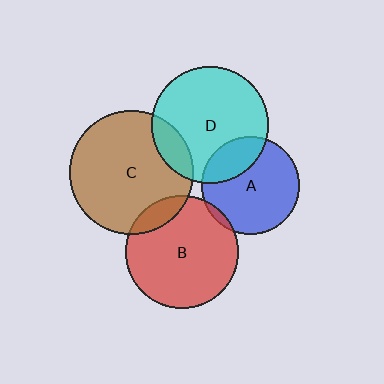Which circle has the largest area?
Circle C (brown).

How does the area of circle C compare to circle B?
Approximately 1.2 times.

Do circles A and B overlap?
Yes.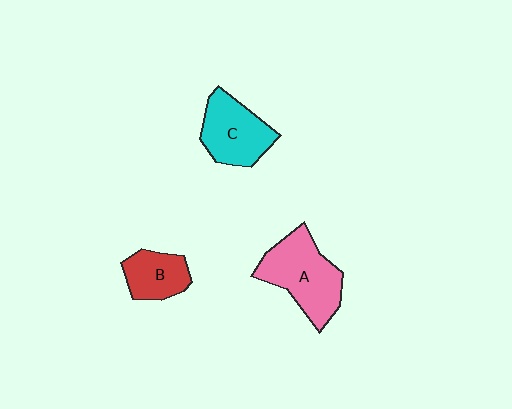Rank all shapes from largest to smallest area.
From largest to smallest: A (pink), C (cyan), B (red).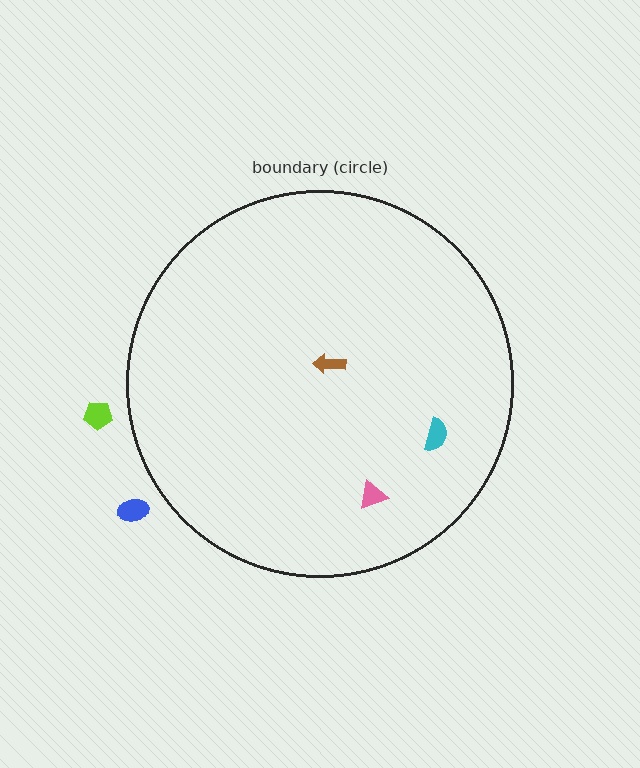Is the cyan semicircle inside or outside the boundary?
Inside.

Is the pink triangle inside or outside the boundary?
Inside.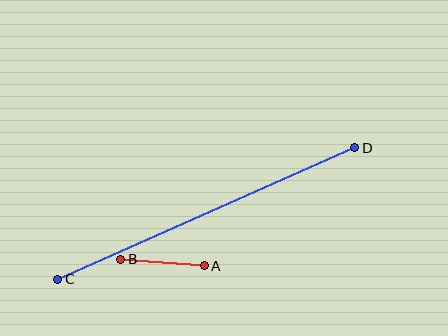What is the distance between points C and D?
The distance is approximately 325 pixels.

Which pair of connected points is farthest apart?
Points C and D are farthest apart.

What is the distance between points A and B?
The distance is approximately 84 pixels.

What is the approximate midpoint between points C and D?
The midpoint is at approximately (206, 214) pixels.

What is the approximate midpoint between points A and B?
The midpoint is at approximately (162, 262) pixels.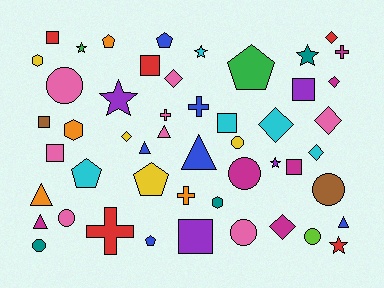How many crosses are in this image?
There are 5 crosses.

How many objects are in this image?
There are 50 objects.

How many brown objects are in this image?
There are 2 brown objects.